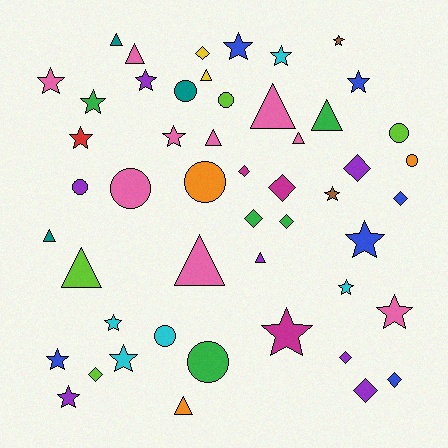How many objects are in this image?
There are 50 objects.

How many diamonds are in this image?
There are 11 diamonds.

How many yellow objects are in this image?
There are 2 yellow objects.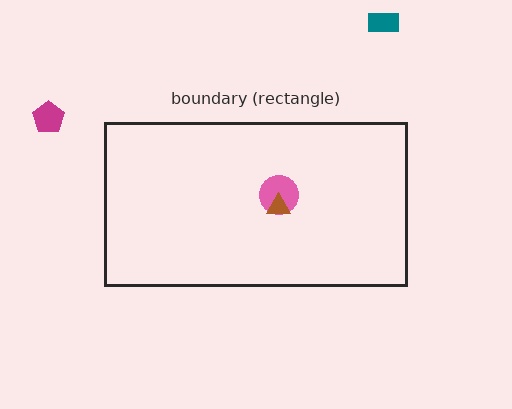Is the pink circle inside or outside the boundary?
Inside.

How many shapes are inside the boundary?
2 inside, 2 outside.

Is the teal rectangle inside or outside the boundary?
Outside.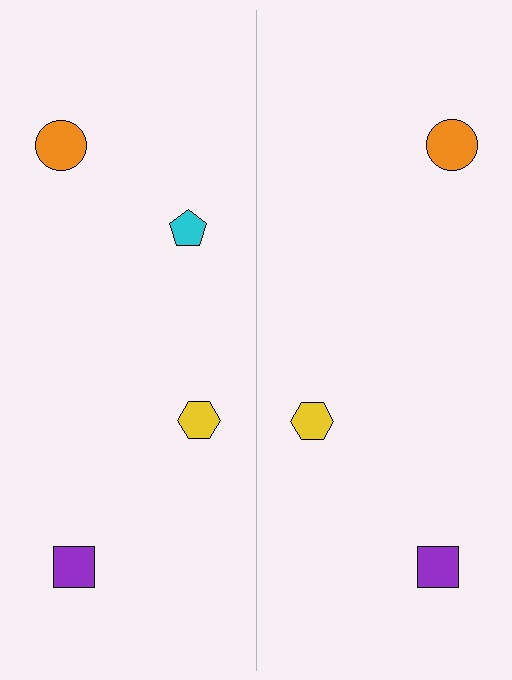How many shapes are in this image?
There are 7 shapes in this image.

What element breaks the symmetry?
A cyan pentagon is missing from the right side.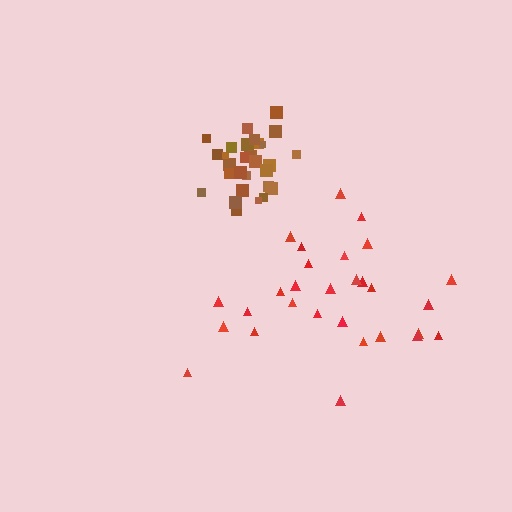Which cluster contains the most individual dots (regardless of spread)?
Brown (30).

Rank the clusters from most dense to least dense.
brown, red.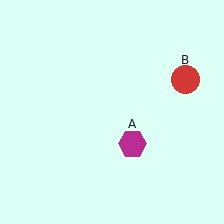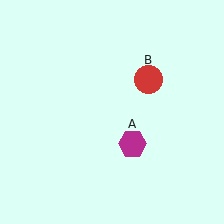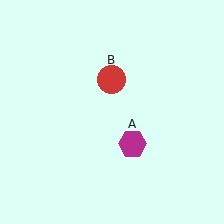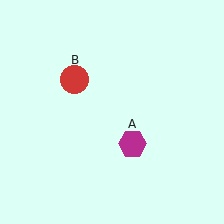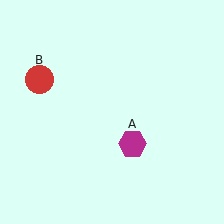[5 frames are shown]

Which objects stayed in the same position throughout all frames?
Magenta hexagon (object A) remained stationary.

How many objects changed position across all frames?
1 object changed position: red circle (object B).